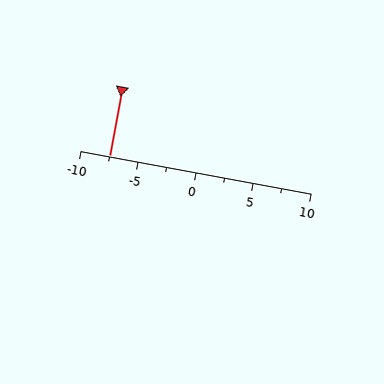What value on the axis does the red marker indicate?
The marker indicates approximately -7.5.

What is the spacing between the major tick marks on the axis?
The major ticks are spaced 5 apart.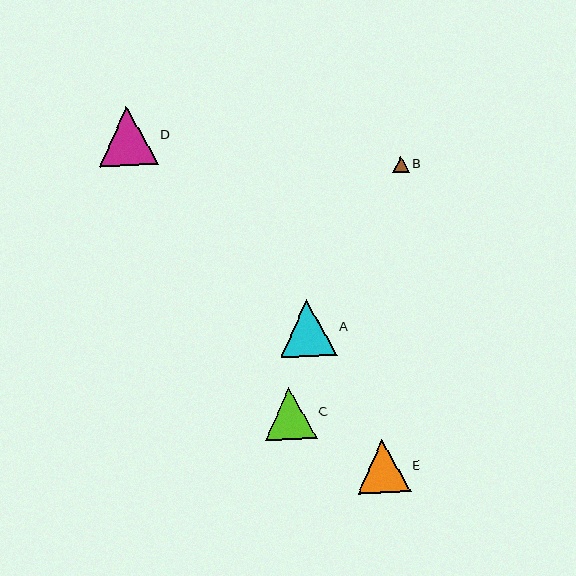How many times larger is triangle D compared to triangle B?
Triangle D is approximately 3.6 times the size of triangle B.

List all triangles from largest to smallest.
From largest to smallest: D, A, E, C, B.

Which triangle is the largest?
Triangle D is the largest with a size of approximately 59 pixels.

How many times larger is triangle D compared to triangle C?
Triangle D is approximately 1.1 times the size of triangle C.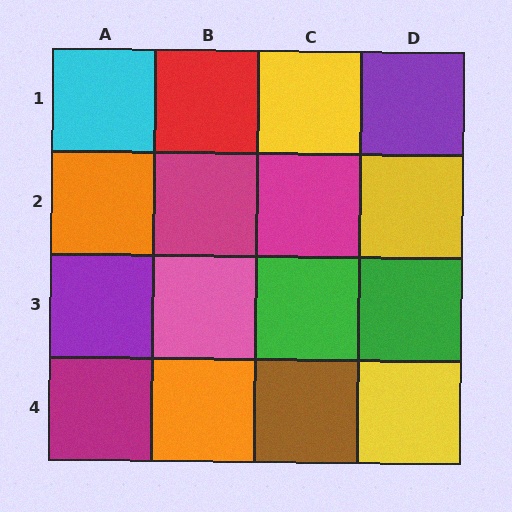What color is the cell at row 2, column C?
Magenta.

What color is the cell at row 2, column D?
Yellow.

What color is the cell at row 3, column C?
Green.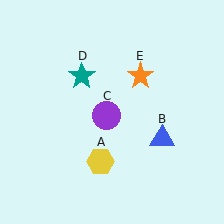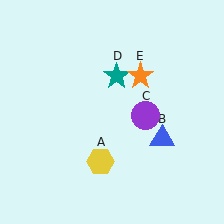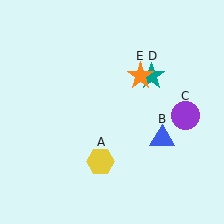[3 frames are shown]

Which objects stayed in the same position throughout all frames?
Yellow hexagon (object A) and blue triangle (object B) and orange star (object E) remained stationary.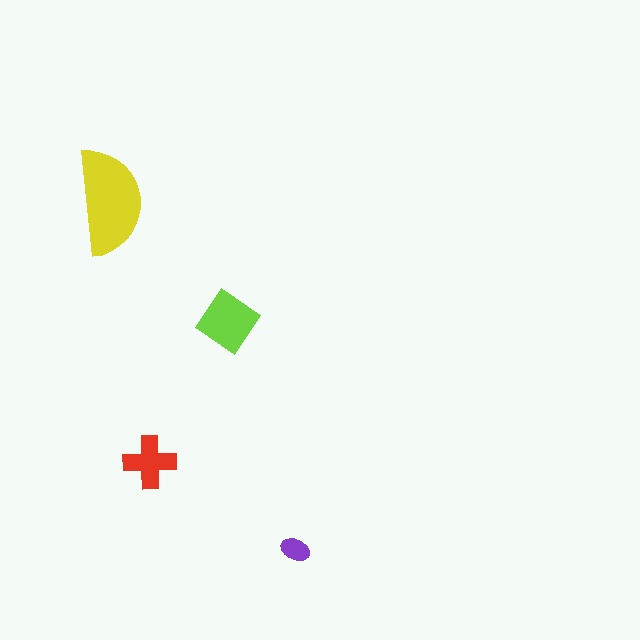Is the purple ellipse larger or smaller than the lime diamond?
Smaller.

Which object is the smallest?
The purple ellipse.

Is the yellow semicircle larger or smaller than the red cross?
Larger.